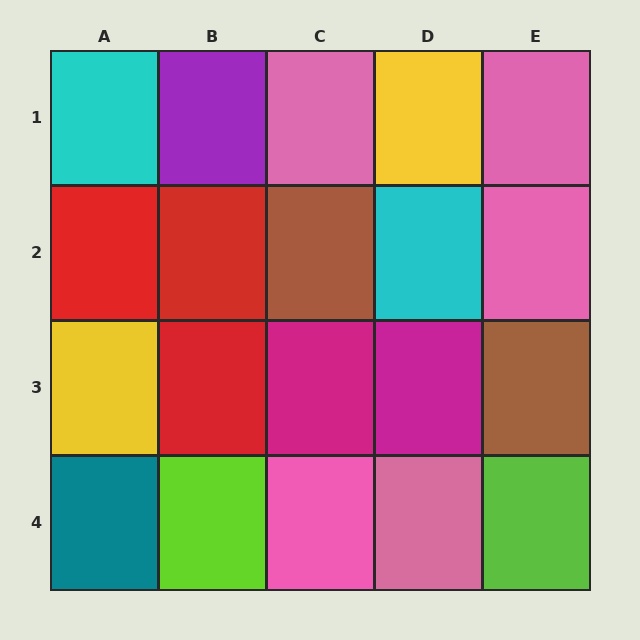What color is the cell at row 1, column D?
Yellow.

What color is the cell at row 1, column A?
Cyan.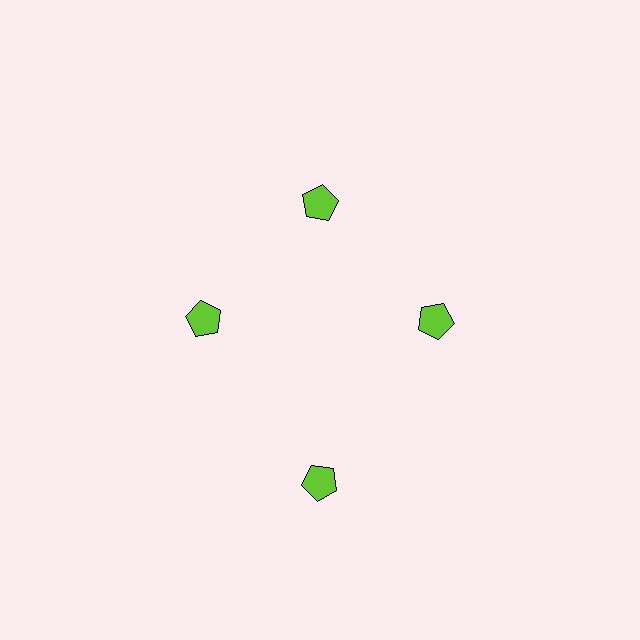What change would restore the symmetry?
The symmetry would be restored by moving it inward, back onto the ring so that all 4 pentagons sit at equal angles and equal distance from the center.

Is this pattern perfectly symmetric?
No. The 4 lime pentagons are arranged in a ring, but one element near the 6 o'clock position is pushed outward from the center, breaking the 4-fold rotational symmetry.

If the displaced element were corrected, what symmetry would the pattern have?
It would have 4-fold rotational symmetry — the pattern would map onto itself every 90 degrees.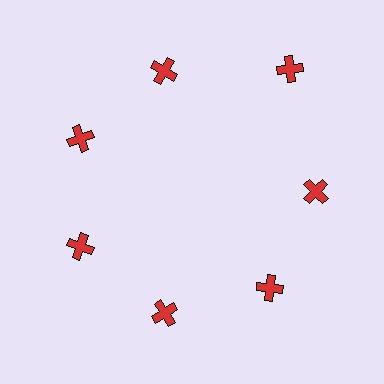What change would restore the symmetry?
The symmetry would be restored by moving it inward, back onto the ring so that all 7 crosses sit at equal angles and equal distance from the center.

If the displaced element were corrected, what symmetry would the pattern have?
It would have 7-fold rotational symmetry — the pattern would map onto itself every 51 degrees.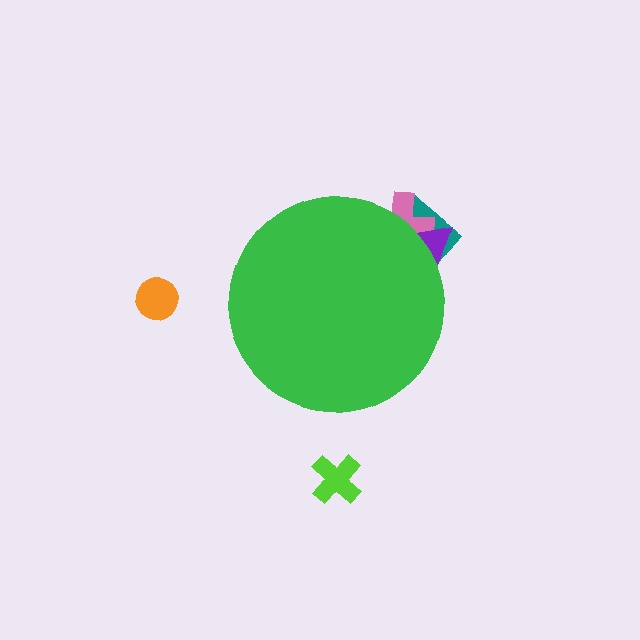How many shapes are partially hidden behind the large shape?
3 shapes are partially hidden.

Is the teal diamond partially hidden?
Yes, the teal diamond is partially hidden behind the green circle.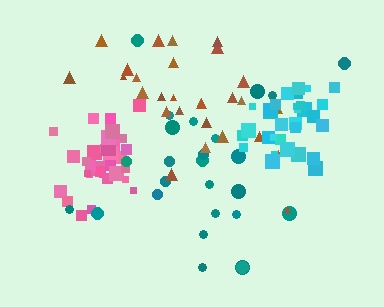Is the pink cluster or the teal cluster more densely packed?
Pink.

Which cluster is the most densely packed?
Pink.